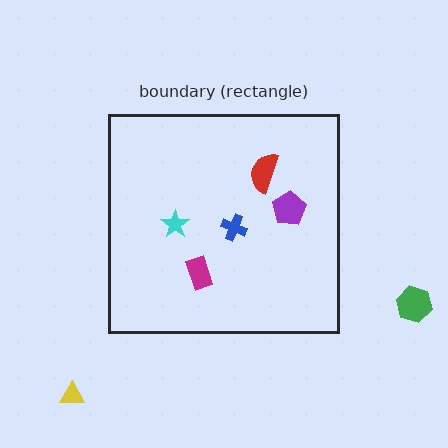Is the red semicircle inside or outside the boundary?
Inside.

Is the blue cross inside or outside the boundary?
Inside.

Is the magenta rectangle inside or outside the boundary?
Inside.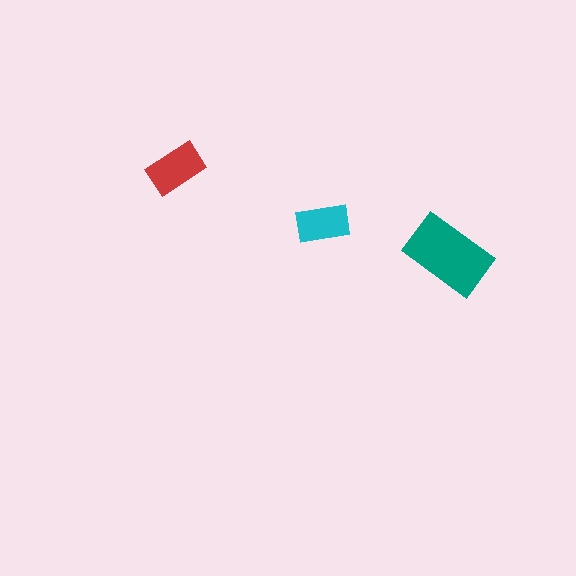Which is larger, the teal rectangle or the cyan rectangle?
The teal one.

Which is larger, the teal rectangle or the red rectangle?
The teal one.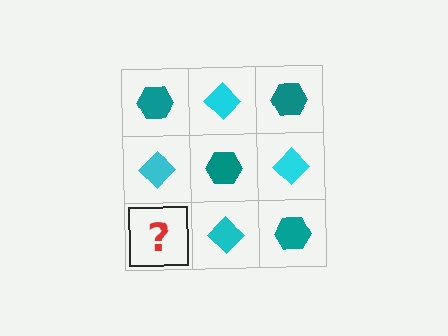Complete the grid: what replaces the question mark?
The question mark should be replaced with a teal hexagon.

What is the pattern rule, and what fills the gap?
The rule is that it alternates teal hexagon and cyan diamond in a checkerboard pattern. The gap should be filled with a teal hexagon.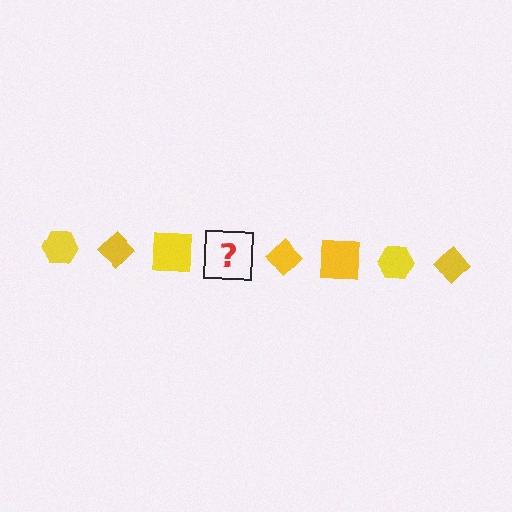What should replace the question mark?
The question mark should be replaced with a yellow hexagon.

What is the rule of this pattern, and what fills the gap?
The rule is that the pattern cycles through hexagon, diamond, square shapes in yellow. The gap should be filled with a yellow hexagon.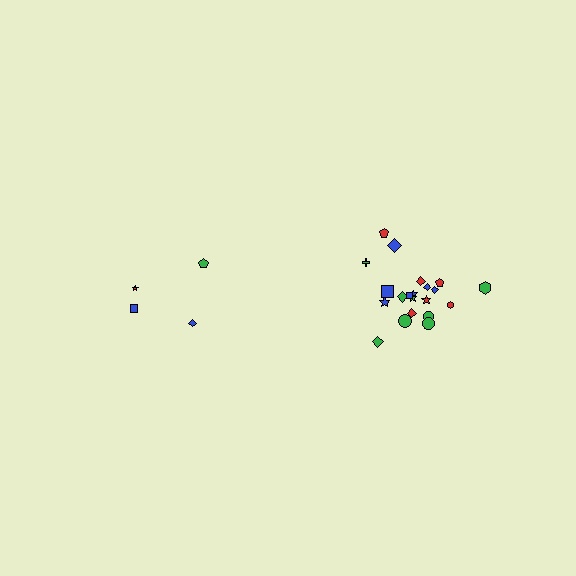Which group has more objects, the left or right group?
The right group.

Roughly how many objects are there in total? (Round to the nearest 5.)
Roughly 25 objects in total.